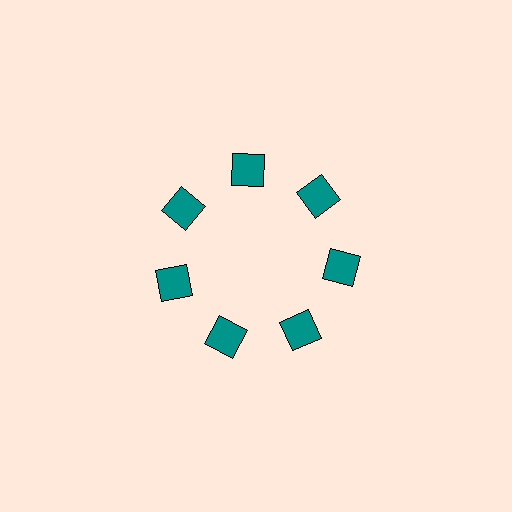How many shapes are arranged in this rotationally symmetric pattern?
There are 7 shapes, arranged in 7 groups of 1.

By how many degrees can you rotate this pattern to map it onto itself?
The pattern maps onto itself every 51 degrees of rotation.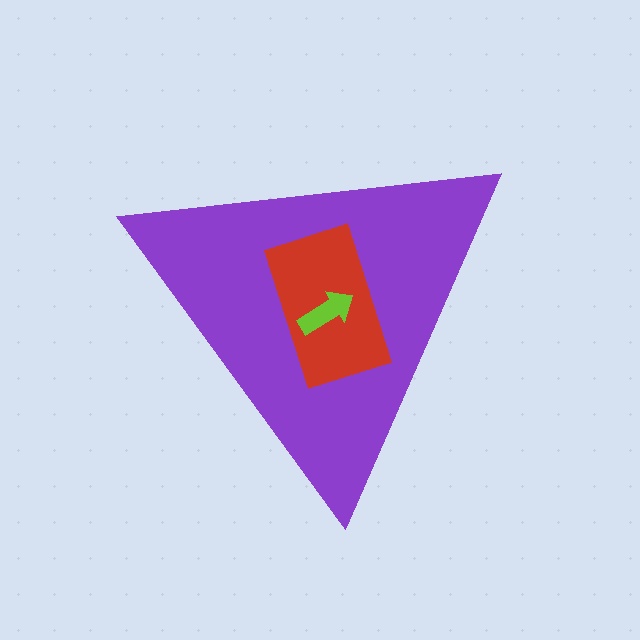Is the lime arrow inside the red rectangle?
Yes.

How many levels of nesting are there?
3.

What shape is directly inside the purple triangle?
The red rectangle.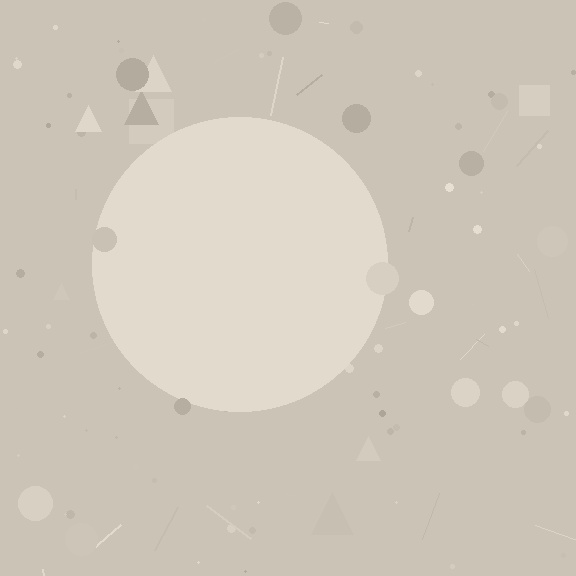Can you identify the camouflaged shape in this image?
The camouflaged shape is a circle.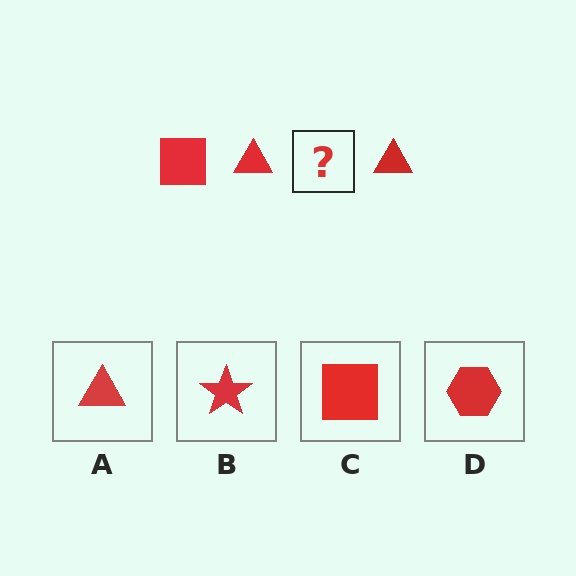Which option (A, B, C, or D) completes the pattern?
C.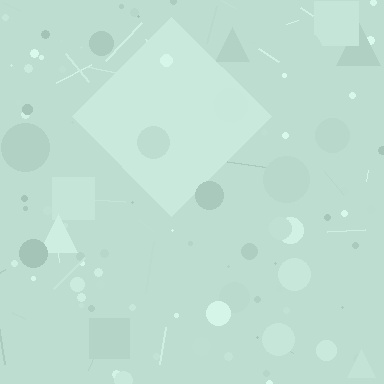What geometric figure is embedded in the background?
A diamond is embedded in the background.